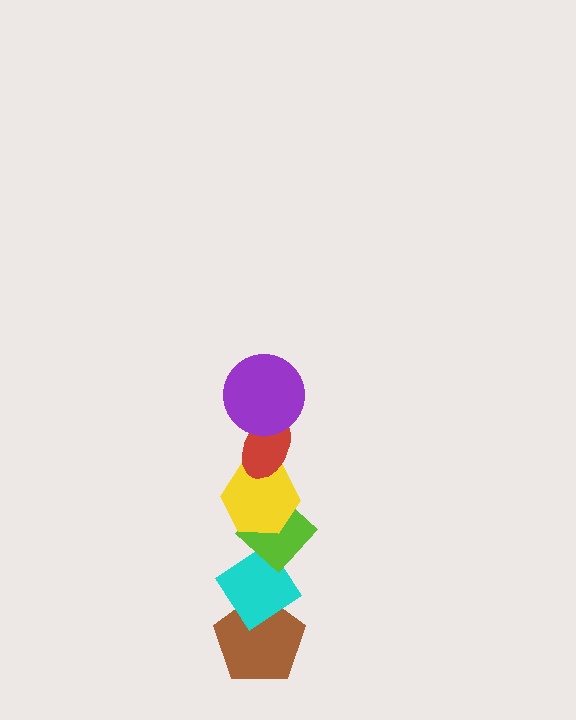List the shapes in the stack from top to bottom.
From top to bottom: the purple circle, the red ellipse, the yellow hexagon, the lime diamond, the cyan diamond, the brown pentagon.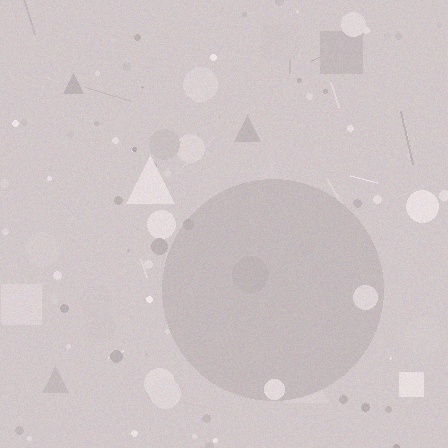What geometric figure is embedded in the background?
A circle is embedded in the background.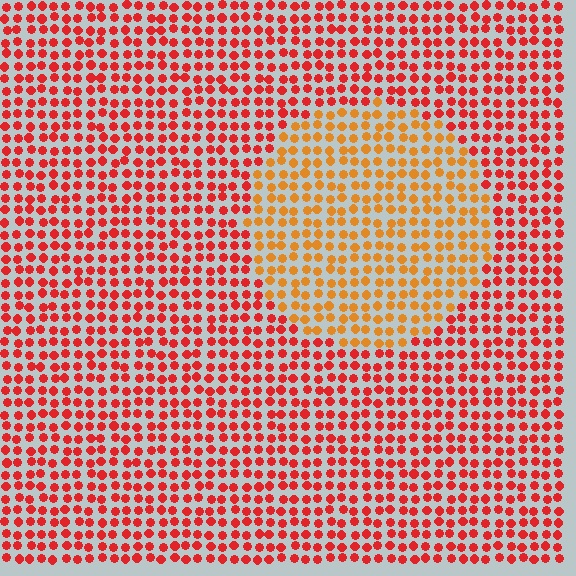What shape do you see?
I see a circle.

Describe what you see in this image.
The image is filled with small red elements in a uniform arrangement. A circle-shaped region is visible where the elements are tinted to a slightly different hue, forming a subtle color boundary.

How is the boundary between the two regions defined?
The boundary is defined purely by a slight shift in hue (about 34 degrees). Spacing, size, and orientation are identical on both sides.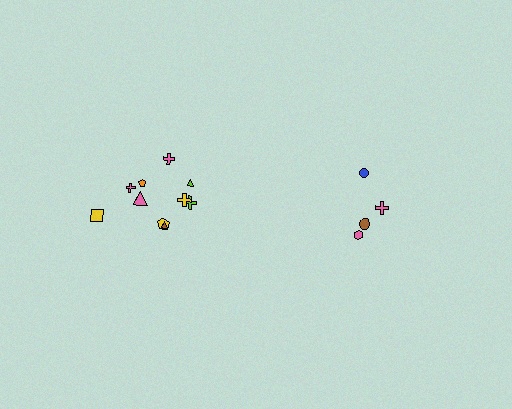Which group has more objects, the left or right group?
The left group.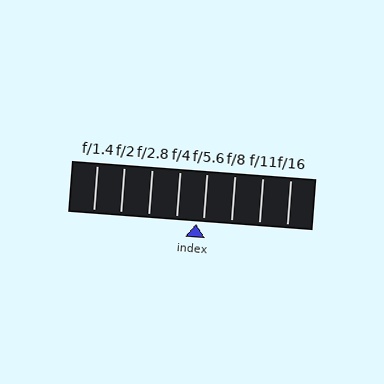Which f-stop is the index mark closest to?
The index mark is closest to f/5.6.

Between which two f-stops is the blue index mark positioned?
The index mark is between f/4 and f/5.6.